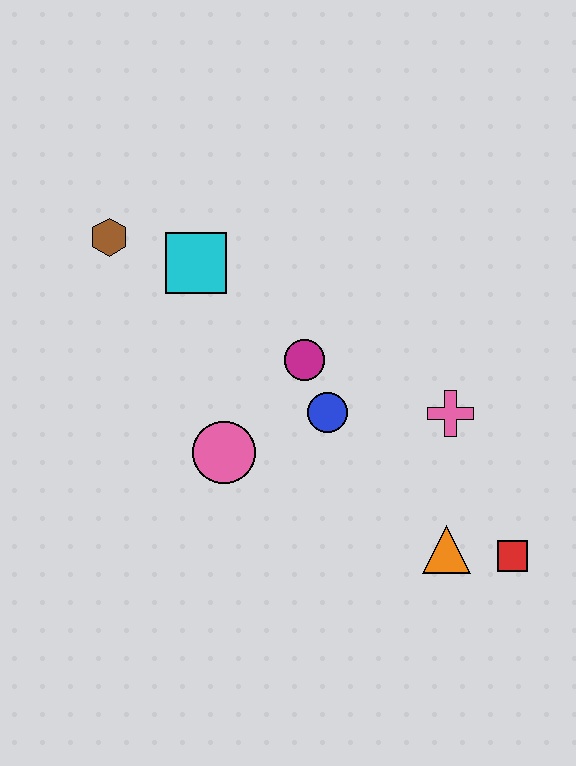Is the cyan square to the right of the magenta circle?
No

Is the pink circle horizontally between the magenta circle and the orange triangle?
No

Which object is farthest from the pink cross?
The brown hexagon is farthest from the pink cross.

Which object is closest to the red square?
The orange triangle is closest to the red square.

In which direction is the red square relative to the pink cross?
The red square is below the pink cross.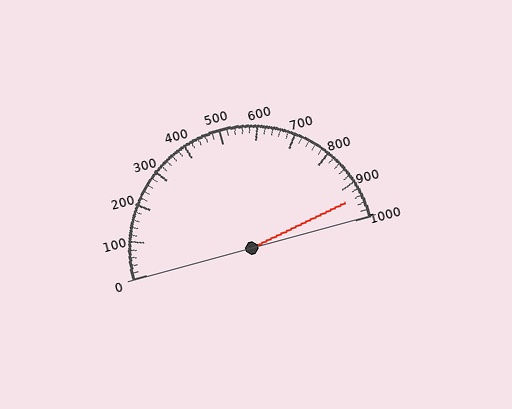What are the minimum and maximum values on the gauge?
The gauge ranges from 0 to 1000.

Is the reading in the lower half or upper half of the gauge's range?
The reading is in the upper half of the range (0 to 1000).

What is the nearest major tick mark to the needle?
The nearest major tick mark is 900.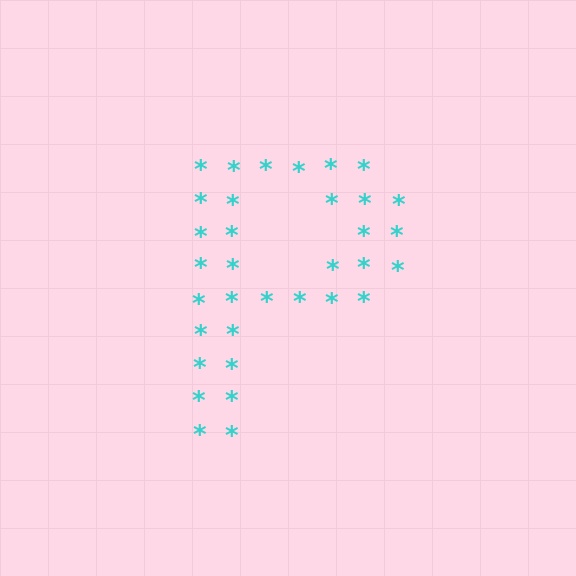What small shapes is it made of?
It is made of small asterisks.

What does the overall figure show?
The overall figure shows the letter P.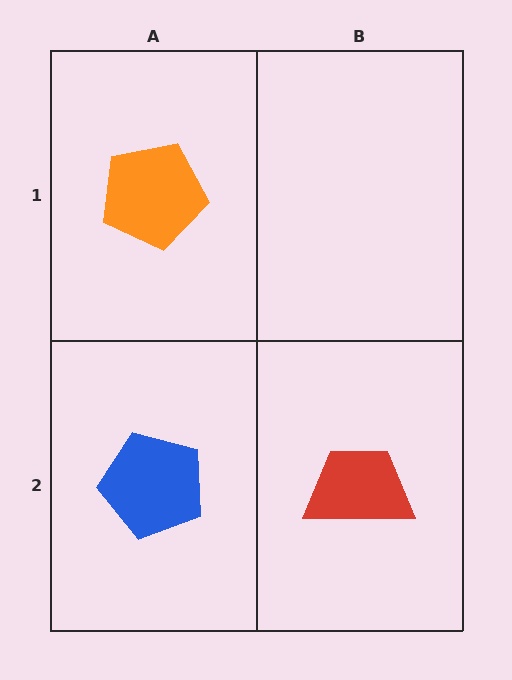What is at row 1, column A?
An orange pentagon.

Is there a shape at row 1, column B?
No, that cell is empty.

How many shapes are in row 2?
2 shapes.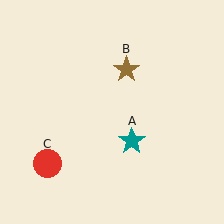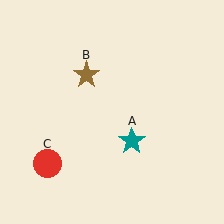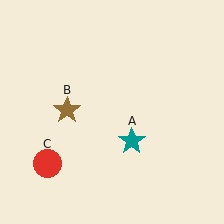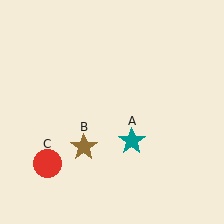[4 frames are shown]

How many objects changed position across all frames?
1 object changed position: brown star (object B).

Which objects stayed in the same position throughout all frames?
Teal star (object A) and red circle (object C) remained stationary.